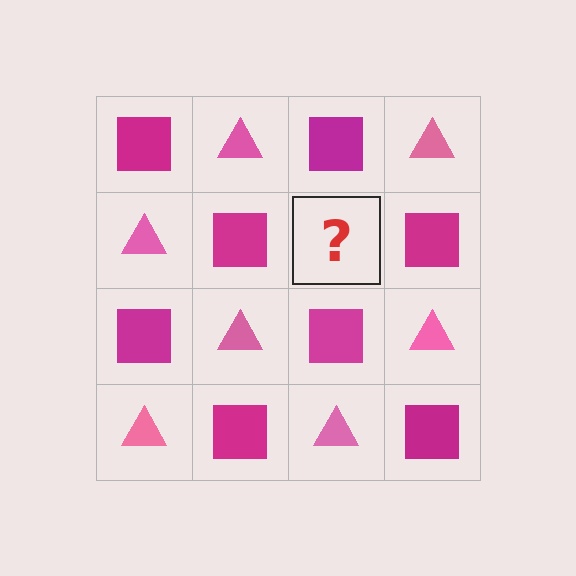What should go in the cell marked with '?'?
The missing cell should contain a pink triangle.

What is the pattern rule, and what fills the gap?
The rule is that it alternates magenta square and pink triangle in a checkerboard pattern. The gap should be filled with a pink triangle.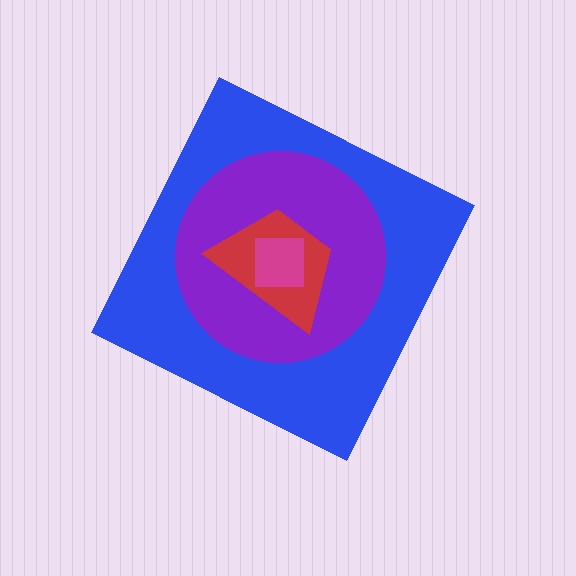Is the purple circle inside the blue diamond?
Yes.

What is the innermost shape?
The magenta square.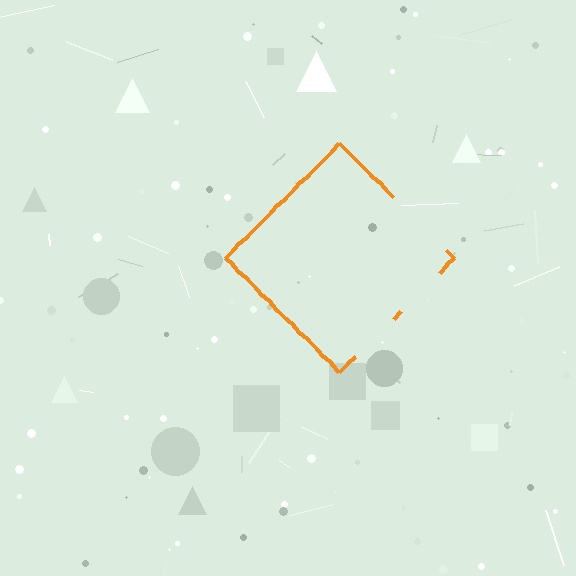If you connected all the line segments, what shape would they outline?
They would outline a diamond.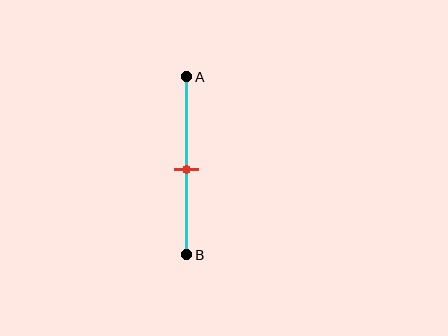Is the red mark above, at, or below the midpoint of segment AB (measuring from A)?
The red mark is approximately at the midpoint of segment AB.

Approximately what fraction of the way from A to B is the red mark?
The red mark is approximately 50% of the way from A to B.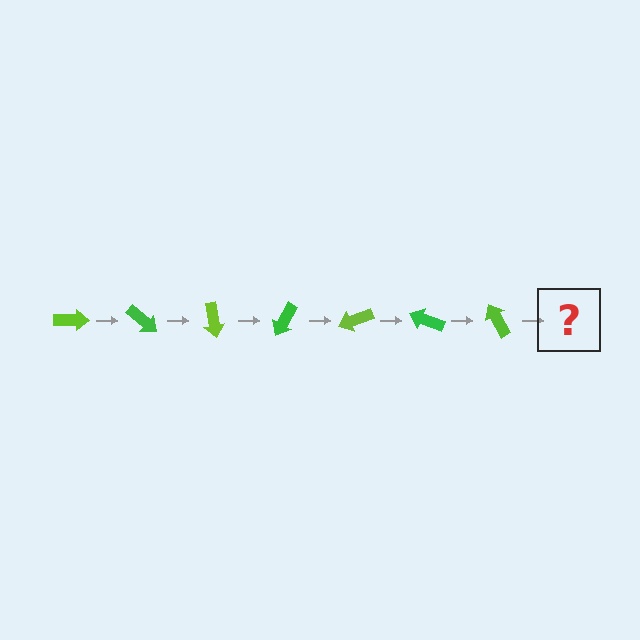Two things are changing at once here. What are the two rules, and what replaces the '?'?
The two rules are that it rotates 40 degrees each step and the color cycles through lime and green. The '?' should be a green arrow, rotated 280 degrees from the start.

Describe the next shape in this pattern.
It should be a green arrow, rotated 280 degrees from the start.